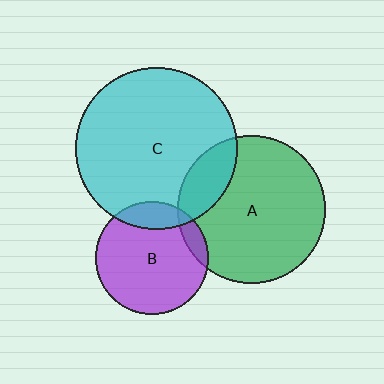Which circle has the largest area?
Circle C (cyan).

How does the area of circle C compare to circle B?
Approximately 2.0 times.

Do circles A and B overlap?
Yes.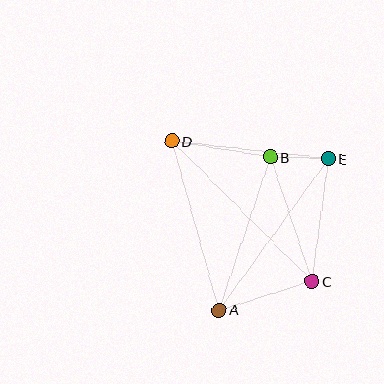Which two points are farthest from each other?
Points C and D are farthest from each other.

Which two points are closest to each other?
Points B and E are closest to each other.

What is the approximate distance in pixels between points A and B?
The distance between A and B is approximately 161 pixels.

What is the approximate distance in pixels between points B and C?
The distance between B and C is approximately 131 pixels.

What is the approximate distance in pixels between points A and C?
The distance between A and C is approximately 98 pixels.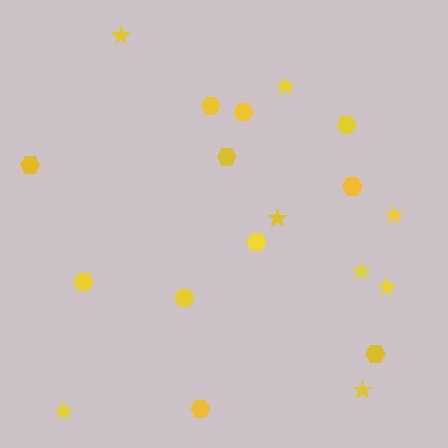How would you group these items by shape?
There are 2 groups: one group of stars (8) and one group of hexagons (11).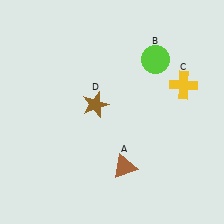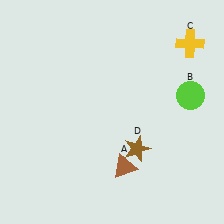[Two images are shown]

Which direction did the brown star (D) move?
The brown star (D) moved down.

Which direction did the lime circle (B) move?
The lime circle (B) moved down.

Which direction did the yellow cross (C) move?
The yellow cross (C) moved up.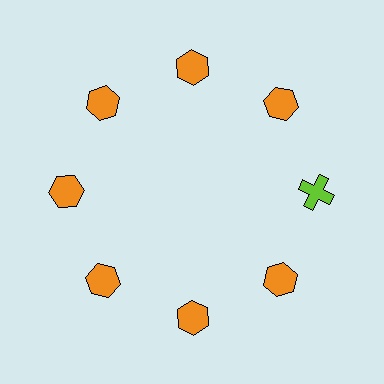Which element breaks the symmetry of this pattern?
The lime cross at roughly the 3 o'clock position breaks the symmetry. All other shapes are orange hexagons.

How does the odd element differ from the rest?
It differs in both color (lime instead of orange) and shape (cross instead of hexagon).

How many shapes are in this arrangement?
There are 8 shapes arranged in a ring pattern.